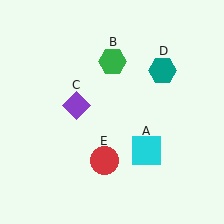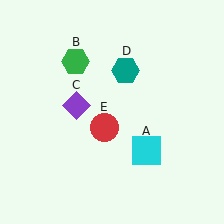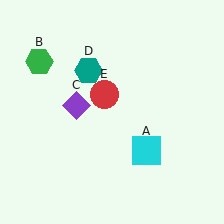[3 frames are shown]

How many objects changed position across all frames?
3 objects changed position: green hexagon (object B), teal hexagon (object D), red circle (object E).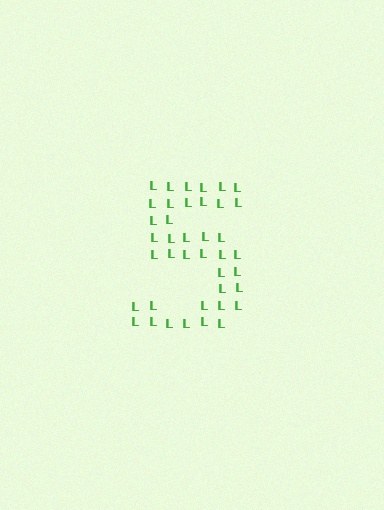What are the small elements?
The small elements are letter L's.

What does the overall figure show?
The overall figure shows the digit 5.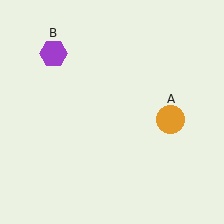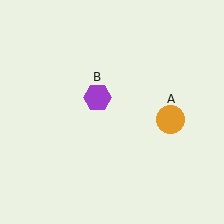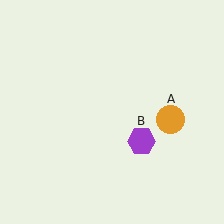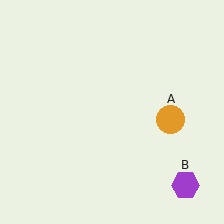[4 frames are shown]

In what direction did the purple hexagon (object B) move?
The purple hexagon (object B) moved down and to the right.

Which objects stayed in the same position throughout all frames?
Orange circle (object A) remained stationary.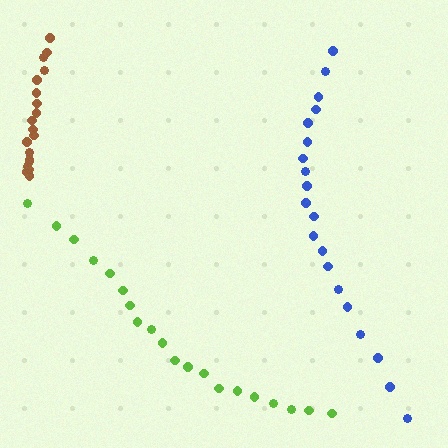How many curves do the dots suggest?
There are 3 distinct paths.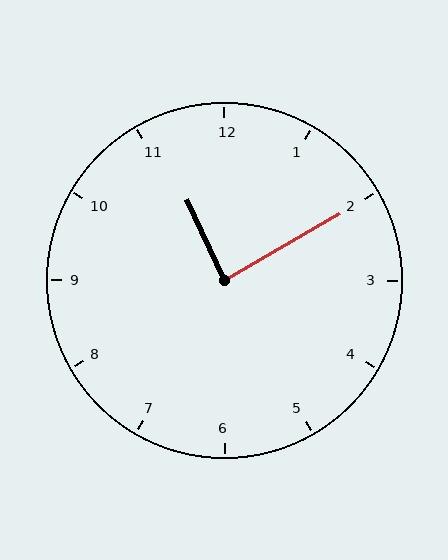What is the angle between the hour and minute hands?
Approximately 85 degrees.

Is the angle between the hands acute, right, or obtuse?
It is right.